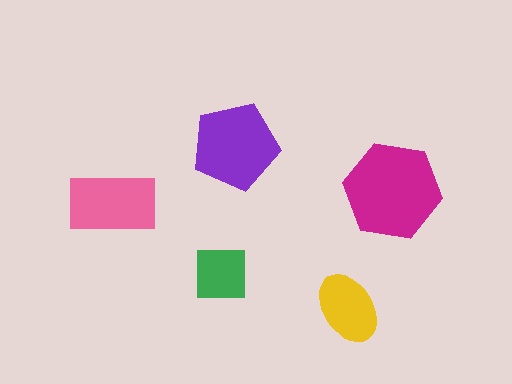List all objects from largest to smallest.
The magenta hexagon, the purple pentagon, the pink rectangle, the yellow ellipse, the green square.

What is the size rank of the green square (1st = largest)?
5th.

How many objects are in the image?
There are 5 objects in the image.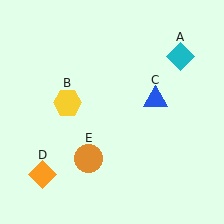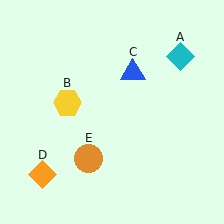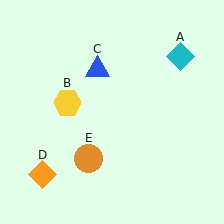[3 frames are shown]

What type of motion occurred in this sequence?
The blue triangle (object C) rotated counterclockwise around the center of the scene.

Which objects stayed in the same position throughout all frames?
Cyan diamond (object A) and yellow hexagon (object B) and orange diamond (object D) and orange circle (object E) remained stationary.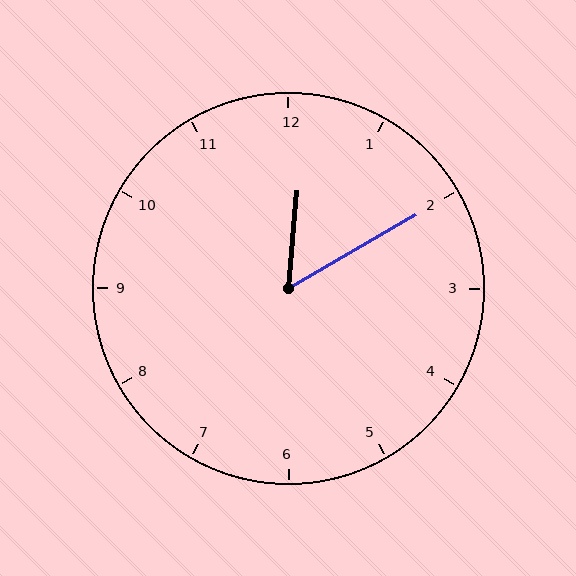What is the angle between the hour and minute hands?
Approximately 55 degrees.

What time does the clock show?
12:10.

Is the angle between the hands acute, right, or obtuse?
It is acute.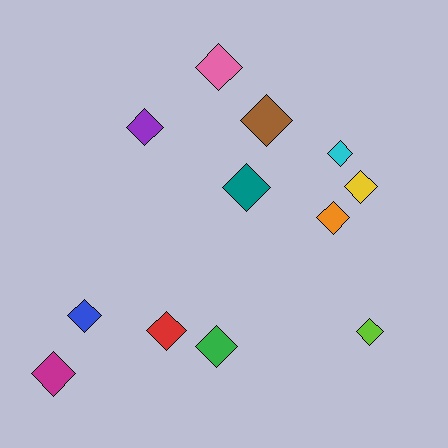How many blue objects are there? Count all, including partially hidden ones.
There is 1 blue object.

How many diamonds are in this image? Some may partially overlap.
There are 12 diamonds.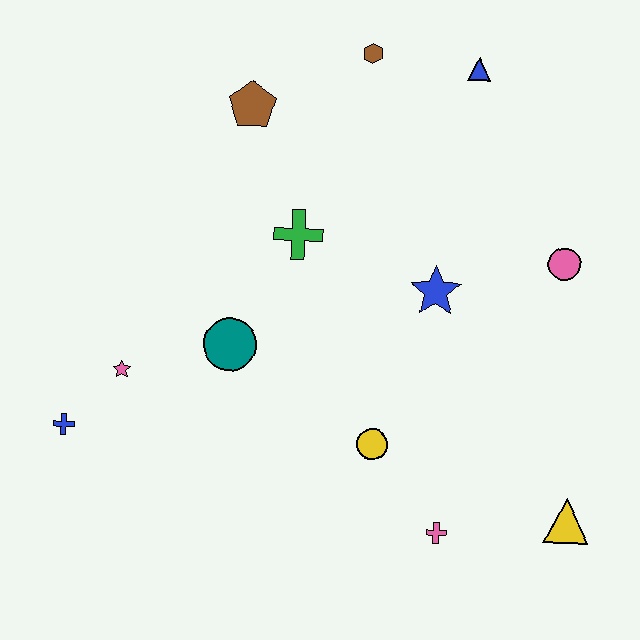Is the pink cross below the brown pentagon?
Yes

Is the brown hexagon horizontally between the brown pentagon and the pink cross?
Yes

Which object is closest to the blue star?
The pink circle is closest to the blue star.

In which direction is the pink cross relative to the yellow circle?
The pink cross is below the yellow circle.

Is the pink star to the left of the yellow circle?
Yes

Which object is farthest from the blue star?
The blue cross is farthest from the blue star.